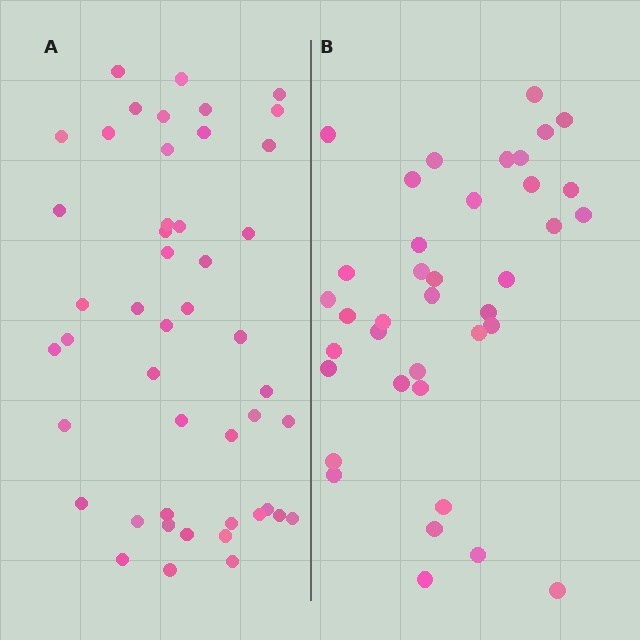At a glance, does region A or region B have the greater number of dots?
Region A (the left region) has more dots.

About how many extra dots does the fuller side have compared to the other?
Region A has roughly 8 or so more dots than region B.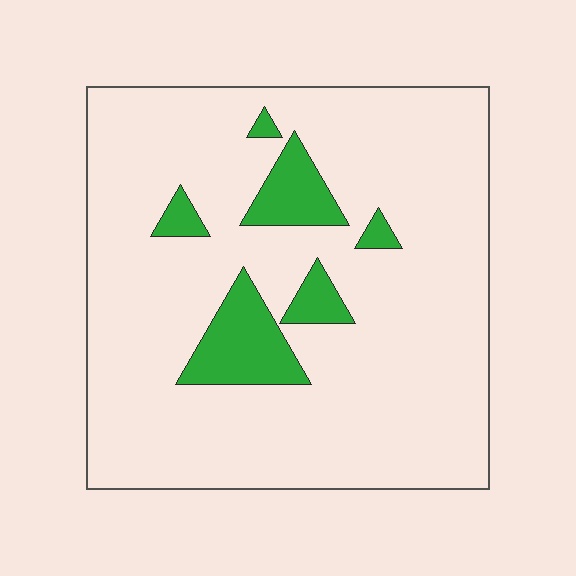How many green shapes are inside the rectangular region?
6.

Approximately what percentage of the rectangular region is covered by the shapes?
Approximately 10%.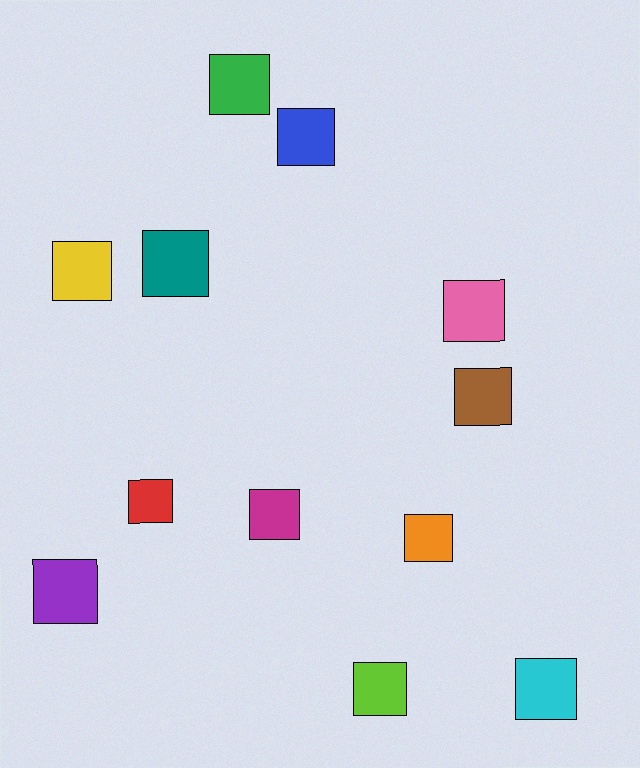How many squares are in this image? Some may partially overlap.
There are 12 squares.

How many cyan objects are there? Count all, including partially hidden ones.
There is 1 cyan object.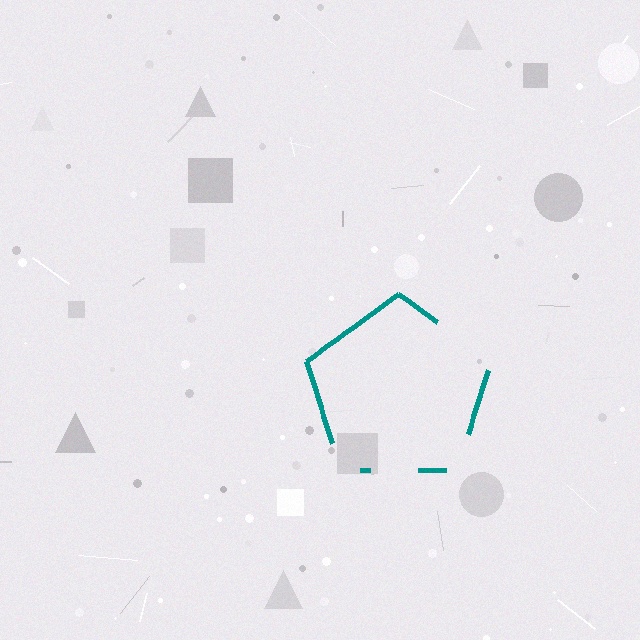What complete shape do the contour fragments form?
The contour fragments form a pentagon.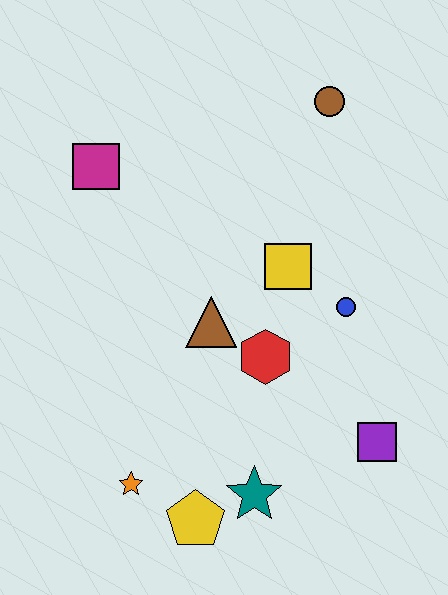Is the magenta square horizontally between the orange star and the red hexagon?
No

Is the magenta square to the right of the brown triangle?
No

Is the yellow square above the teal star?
Yes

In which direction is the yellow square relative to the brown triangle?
The yellow square is to the right of the brown triangle.